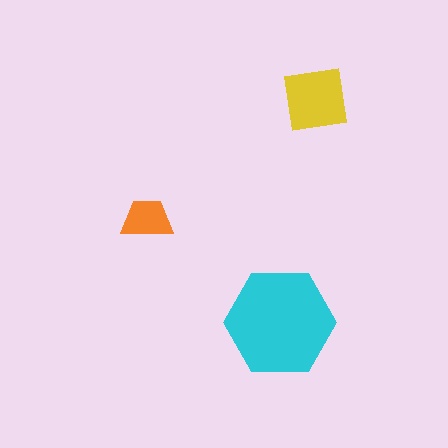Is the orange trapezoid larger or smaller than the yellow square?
Smaller.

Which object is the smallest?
The orange trapezoid.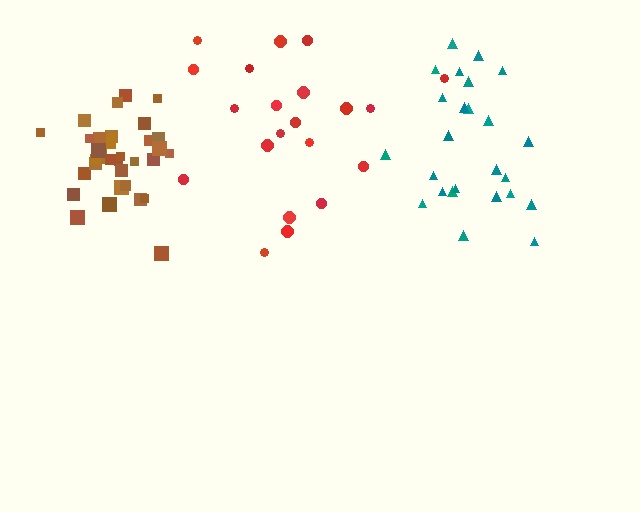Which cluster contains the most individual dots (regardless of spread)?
Brown (33).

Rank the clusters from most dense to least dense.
brown, teal, red.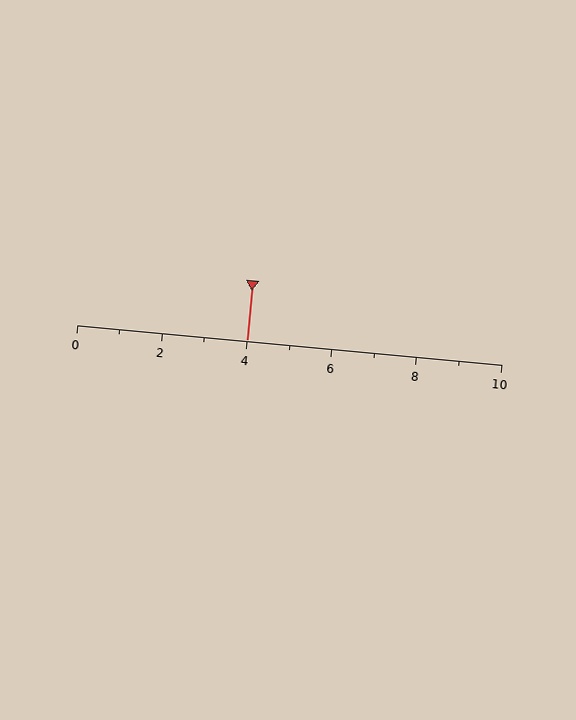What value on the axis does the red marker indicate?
The marker indicates approximately 4.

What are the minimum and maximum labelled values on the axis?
The axis runs from 0 to 10.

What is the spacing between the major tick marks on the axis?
The major ticks are spaced 2 apart.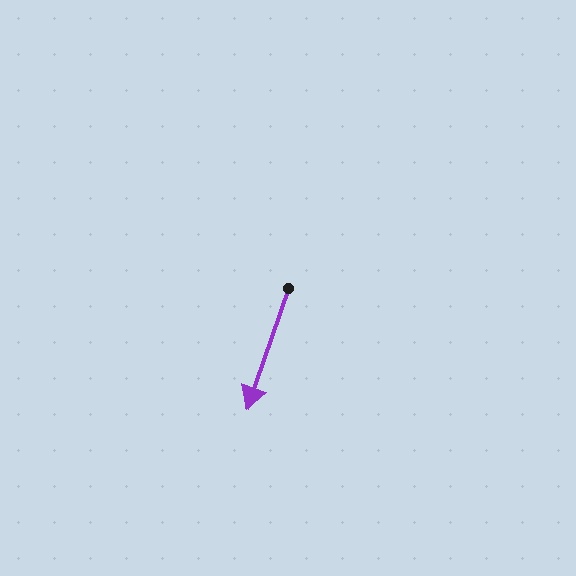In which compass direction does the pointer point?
South.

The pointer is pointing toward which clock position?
Roughly 7 o'clock.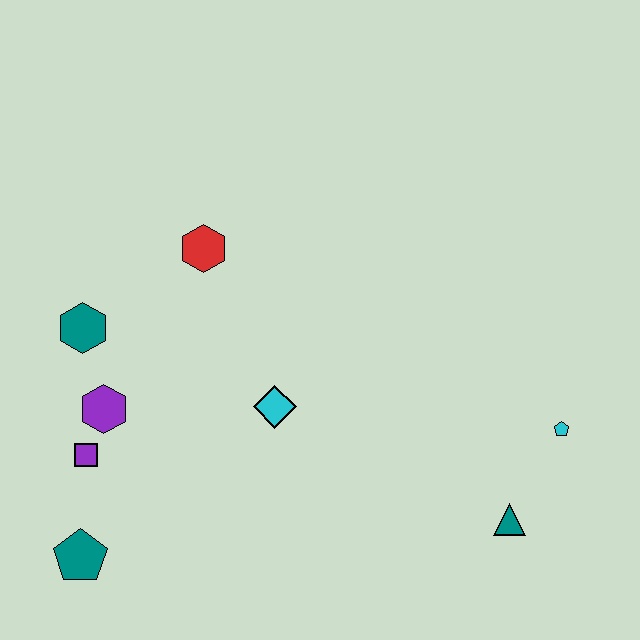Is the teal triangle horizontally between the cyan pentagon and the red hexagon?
Yes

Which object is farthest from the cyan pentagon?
The teal pentagon is farthest from the cyan pentagon.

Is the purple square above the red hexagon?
No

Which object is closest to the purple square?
The purple hexagon is closest to the purple square.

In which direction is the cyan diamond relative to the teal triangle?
The cyan diamond is to the left of the teal triangle.